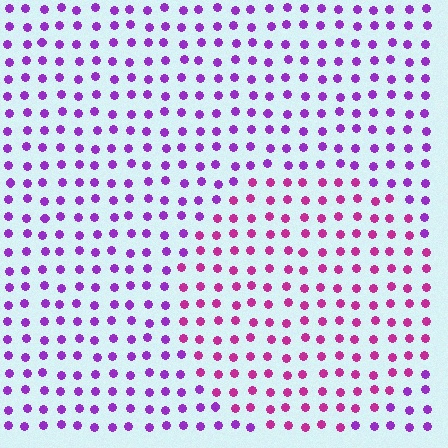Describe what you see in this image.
The image is filled with small purple elements in a uniform arrangement. A circle-shaped region is visible where the elements are tinted to a slightly different hue, forming a subtle color boundary.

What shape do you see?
I see a circle.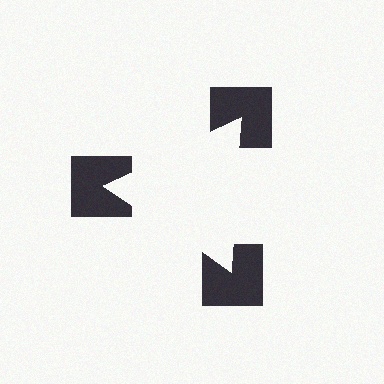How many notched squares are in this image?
There are 3 — one at each vertex of the illusory triangle.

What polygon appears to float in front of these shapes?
An illusory triangle — its edges are inferred from the aligned wedge cuts in the notched squares, not physically drawn.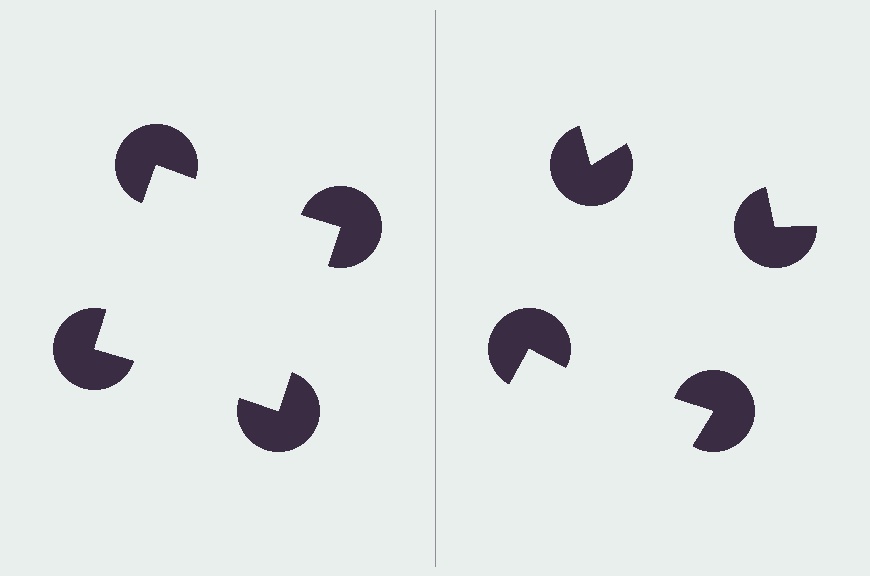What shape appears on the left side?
An illusory square.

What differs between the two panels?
The pac-man discs are positioned identically on both sides; only the wedge orientations differ. On the left they align to a square; on the right they are misaligned.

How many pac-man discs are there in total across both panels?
8 — 4 on each side.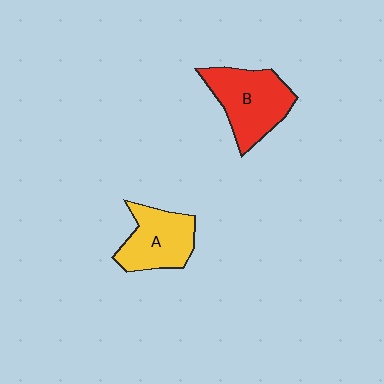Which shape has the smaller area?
Shape A (yellow).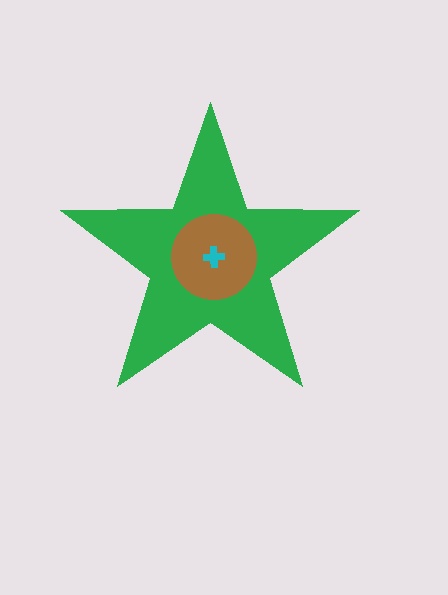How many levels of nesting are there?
3.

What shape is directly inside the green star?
The brown circle.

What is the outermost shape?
The green star.